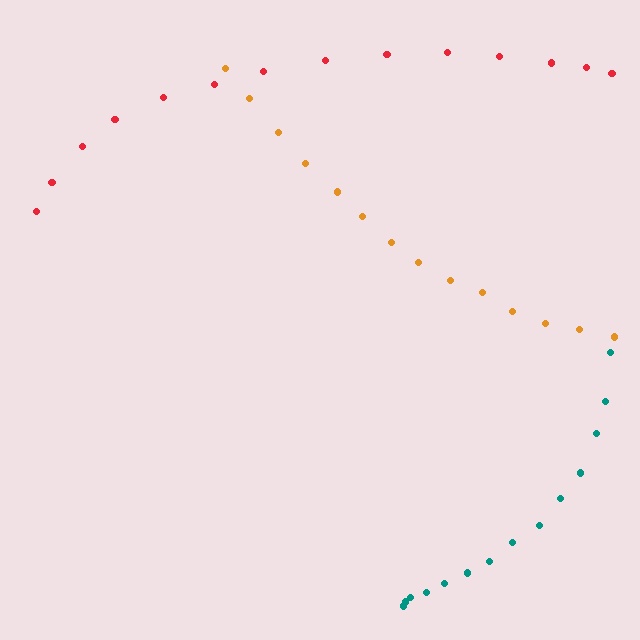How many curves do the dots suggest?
There are 3 distinct paths.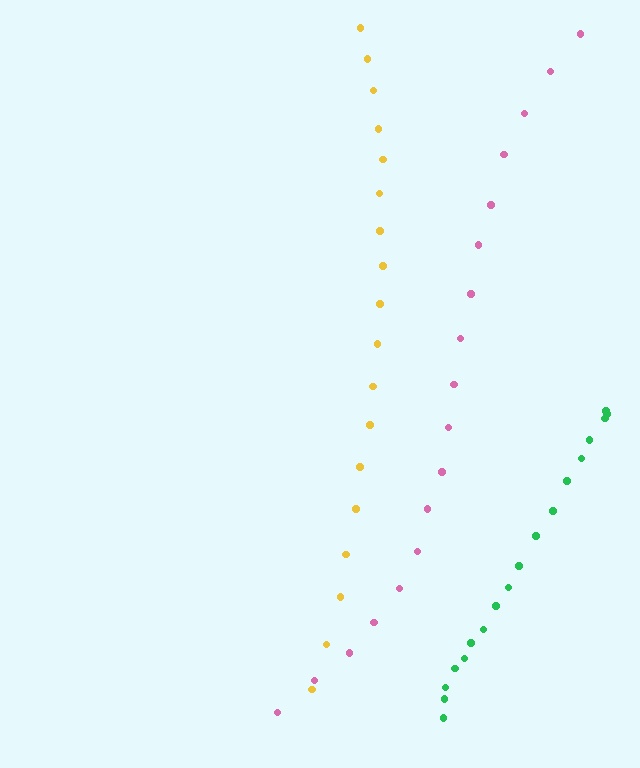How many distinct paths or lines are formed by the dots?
There are 3 distinct paths.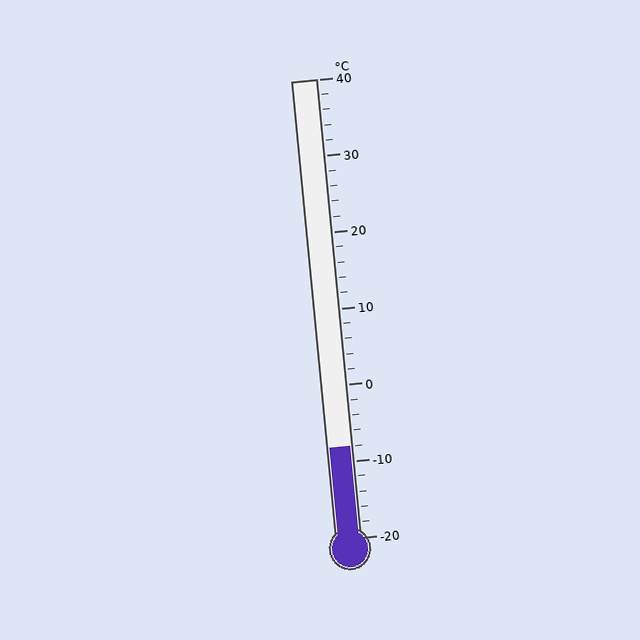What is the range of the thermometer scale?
The thermometer scale ranges from -20°C to 40°C.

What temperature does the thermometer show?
The thermometer shows approximately -8°C.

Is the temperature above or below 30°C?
The temperature is below 30°C.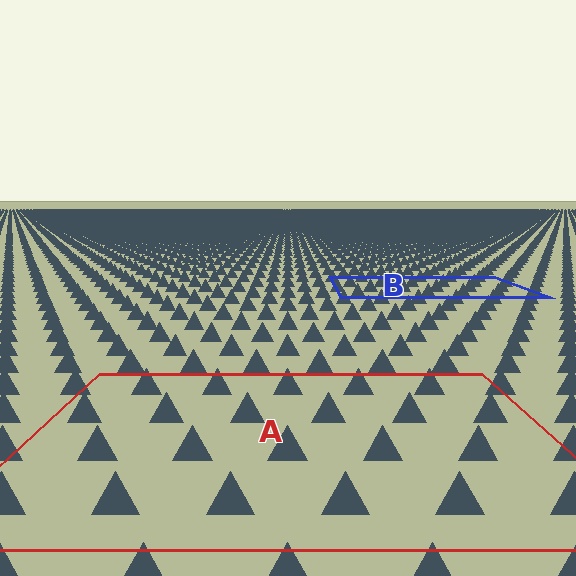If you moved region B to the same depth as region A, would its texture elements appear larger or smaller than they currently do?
They would appear larger. At a closer depth, the same texture elements are projected at a bigger on-screen size.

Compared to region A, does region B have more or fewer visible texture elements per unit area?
Region B has more texture elements per unit area — they are packed more densely because it is farther away.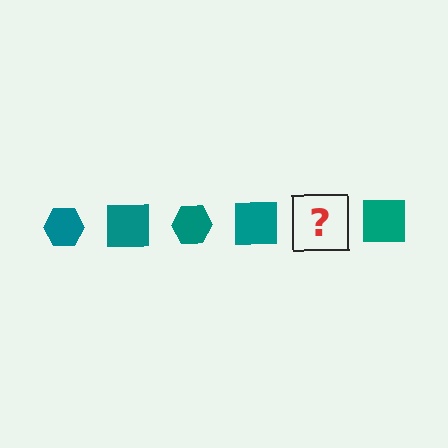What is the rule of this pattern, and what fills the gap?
The rule is that the pattern cycles through hexagon, square shapes in teal. The gap should be filled with a teal hexagon.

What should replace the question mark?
The question mark should be replaced with a teal hexagon.